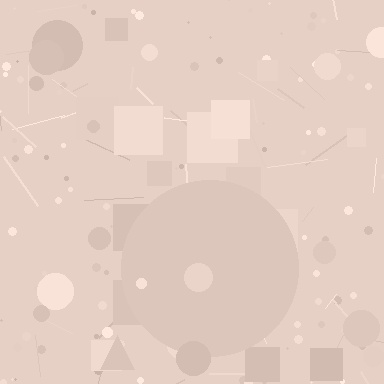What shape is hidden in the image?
A circle is hidden in the image.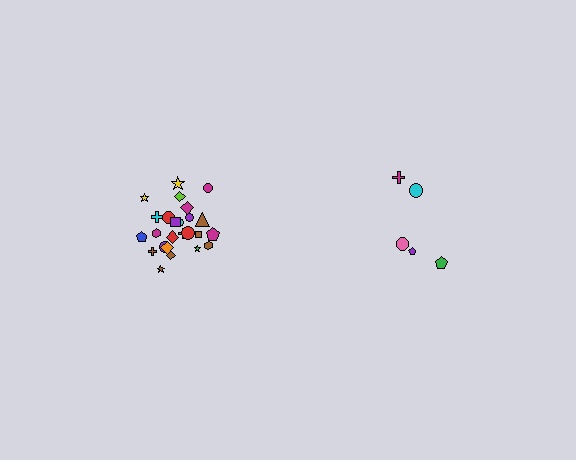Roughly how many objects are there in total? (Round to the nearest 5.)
Roughly 30 objects in total.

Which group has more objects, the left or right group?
The left group.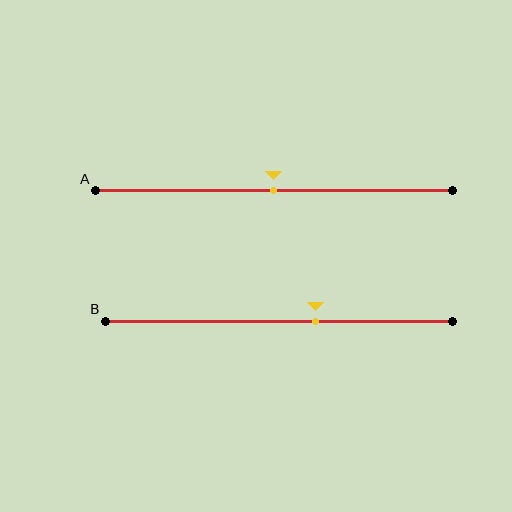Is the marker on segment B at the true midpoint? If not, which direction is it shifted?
No, the marker on segment B is shifted to the right by about 11% of the segment length.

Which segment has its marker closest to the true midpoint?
Segment A has its marker closest to the true midpoint.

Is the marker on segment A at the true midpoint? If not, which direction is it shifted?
Yes, the marker on segment A is at the true midpoint.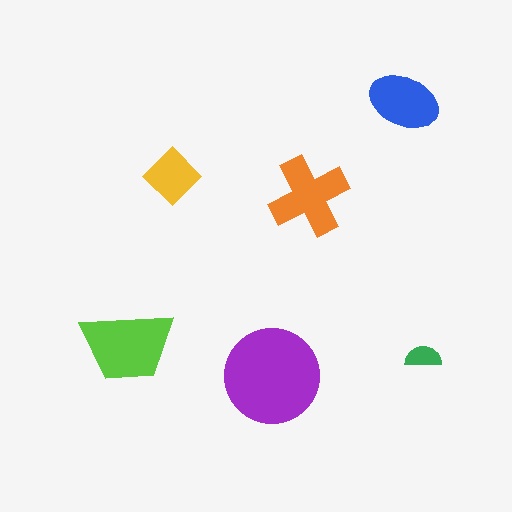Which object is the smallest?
The green semicircle.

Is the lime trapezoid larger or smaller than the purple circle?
Smaller.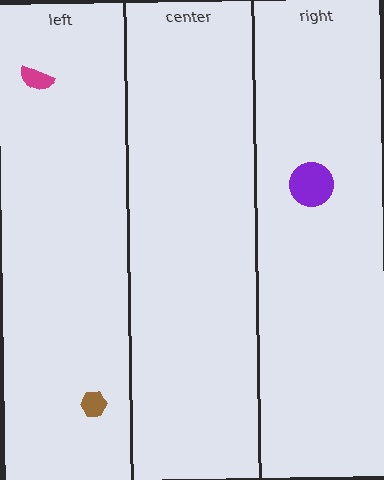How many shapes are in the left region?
2.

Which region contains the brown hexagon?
The left region.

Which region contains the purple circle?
The right region.